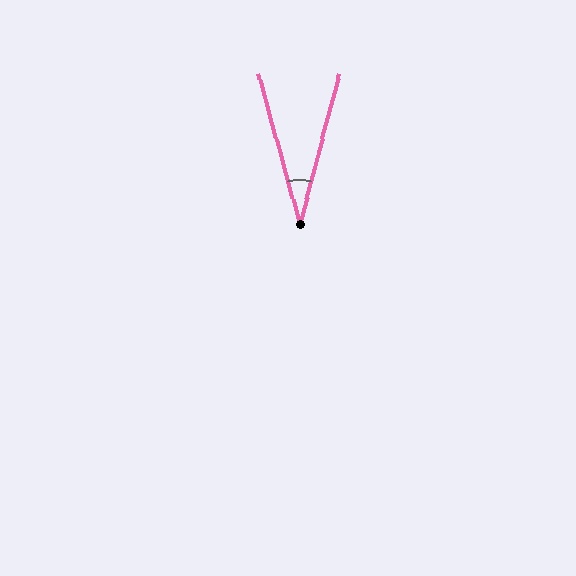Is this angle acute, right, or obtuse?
It is acute.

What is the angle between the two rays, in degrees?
Approximately 30 degrees.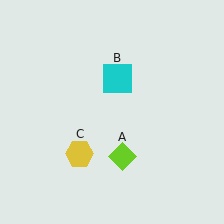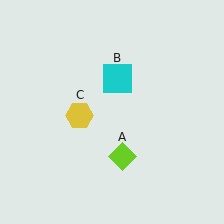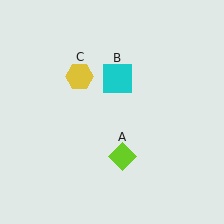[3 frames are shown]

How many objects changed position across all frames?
1 object changed position: yellow hexagon (object C).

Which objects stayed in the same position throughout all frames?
Lime diamond (object A) and cyan square (object B) remained stationary.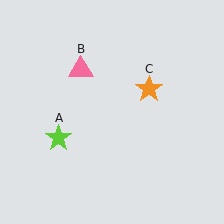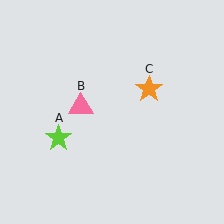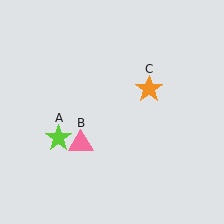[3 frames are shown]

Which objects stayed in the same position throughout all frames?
Lime star (object A) and orange star (object C) remained stationary.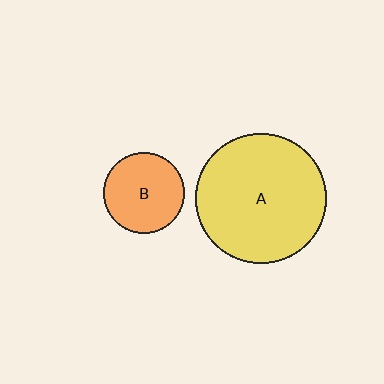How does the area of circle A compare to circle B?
Approximately 2.6 times.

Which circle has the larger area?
Circle A (yellow).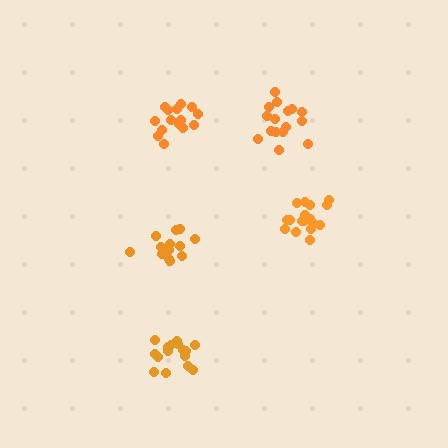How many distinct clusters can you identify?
There are 5 distinct clusters.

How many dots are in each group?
Group 1: 16 dots, Group 2: 17 dots, Group 3: 13 dots, Group 4: 15 dots, Group 5: 16 dots (77 total).